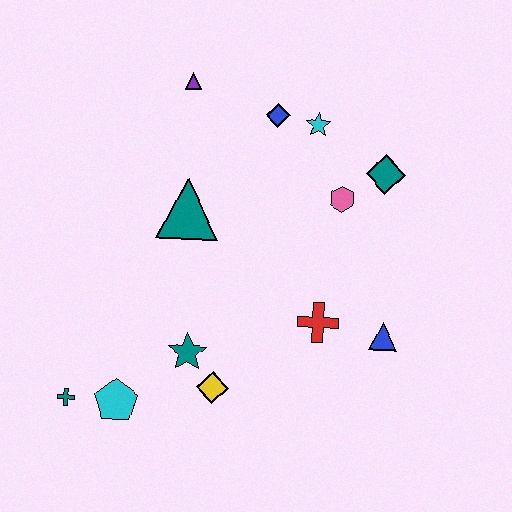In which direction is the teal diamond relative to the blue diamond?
The teal diamond is to the right of the blue diamond.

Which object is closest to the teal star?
The yellow diamond is closest to the teal star.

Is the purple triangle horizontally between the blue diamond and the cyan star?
No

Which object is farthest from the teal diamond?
The teal cross is farthest from the teal diamond.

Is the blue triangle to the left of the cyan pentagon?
No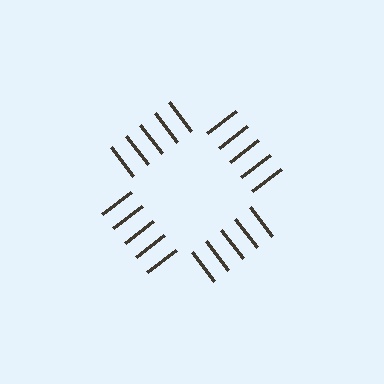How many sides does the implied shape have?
4 sides — the line-ends trace a square.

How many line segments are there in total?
20 — 5 along each of the 4 edges.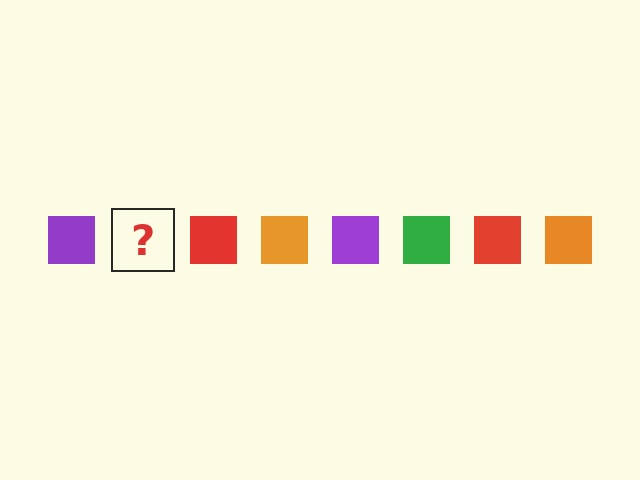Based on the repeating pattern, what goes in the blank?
The blank should be a green square.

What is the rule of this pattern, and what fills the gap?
The rule is that the pattern cycles through purple, green, red, orange squares. The gap should be filled with a green square.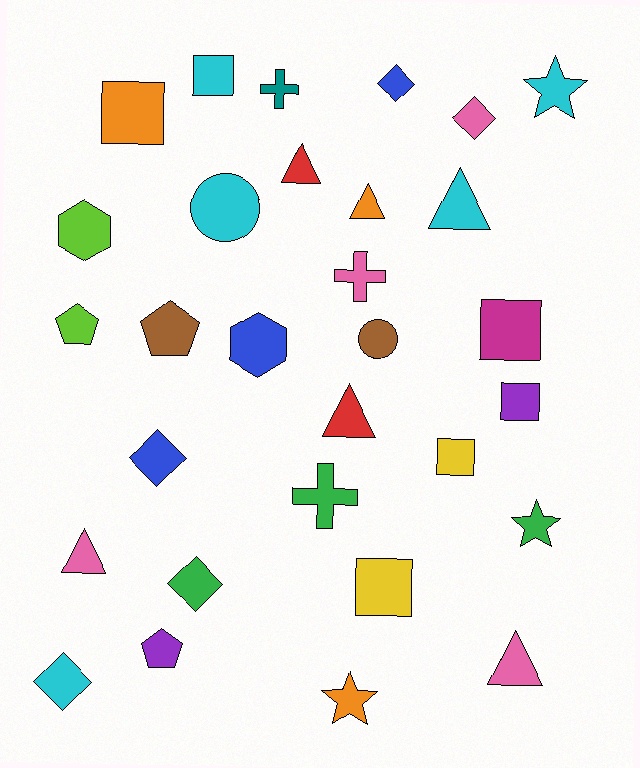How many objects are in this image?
There are 30 objects.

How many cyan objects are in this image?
There are 5 cyan objects.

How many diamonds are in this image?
There are 5 diamonds.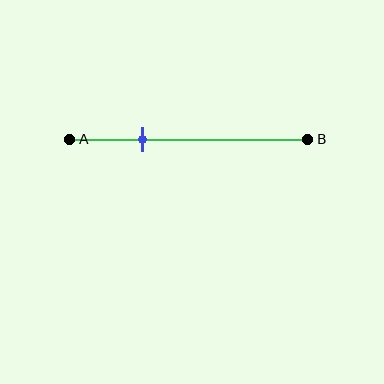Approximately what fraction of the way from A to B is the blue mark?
The blue mark is approximately 30% of the way from A to B.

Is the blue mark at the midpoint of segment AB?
No, the mark is at about 30% from A, not at the 50% midpoint.